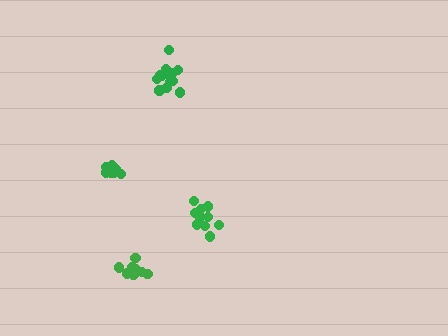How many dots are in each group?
Group 1: 10 dots, Group 2: 7 dots, Group 3: 13 dots, Group 4: 9 dots (39 total).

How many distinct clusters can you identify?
There are 4 distinct clusters.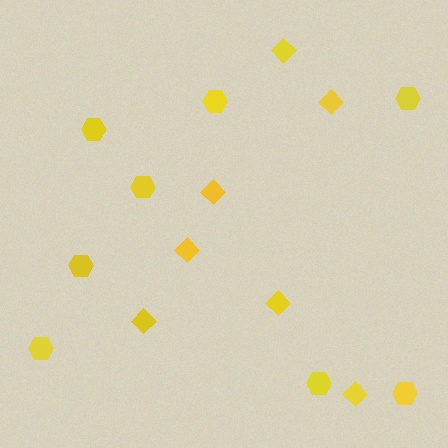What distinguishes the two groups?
There are 2 groups: one group of hexagons (8) and one group of diamonds (7).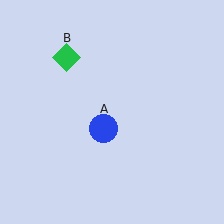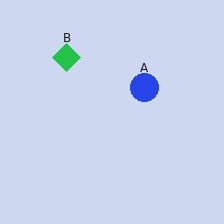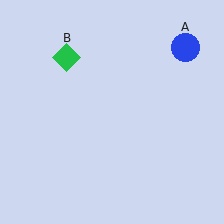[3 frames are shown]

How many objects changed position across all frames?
1 object changed position: blue circle (object A).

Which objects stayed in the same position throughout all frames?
Green diamond (object B) remained stationary.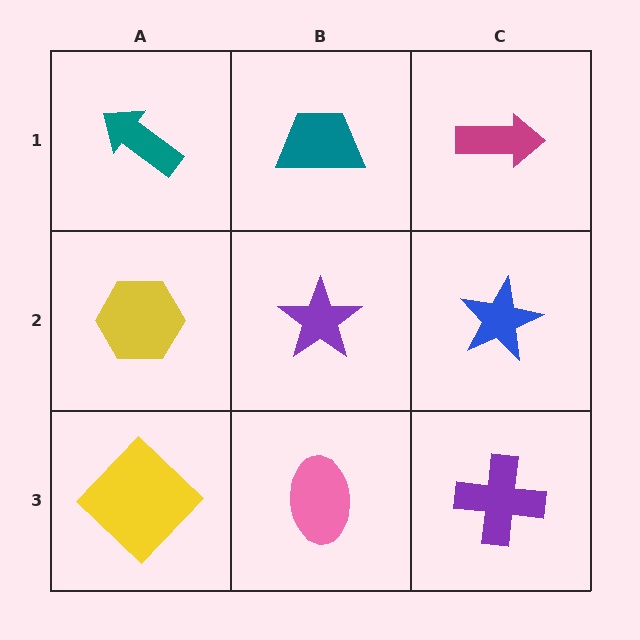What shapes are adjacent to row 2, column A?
A teal arrow (row 1, column A), a yellow diamond (row 3, column A), a purple star (row 2, column B).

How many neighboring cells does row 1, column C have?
2.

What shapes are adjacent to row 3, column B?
A purple star (row 2, column B), a yellow diamond (row 3, column A), a purple cross (row 3, column C).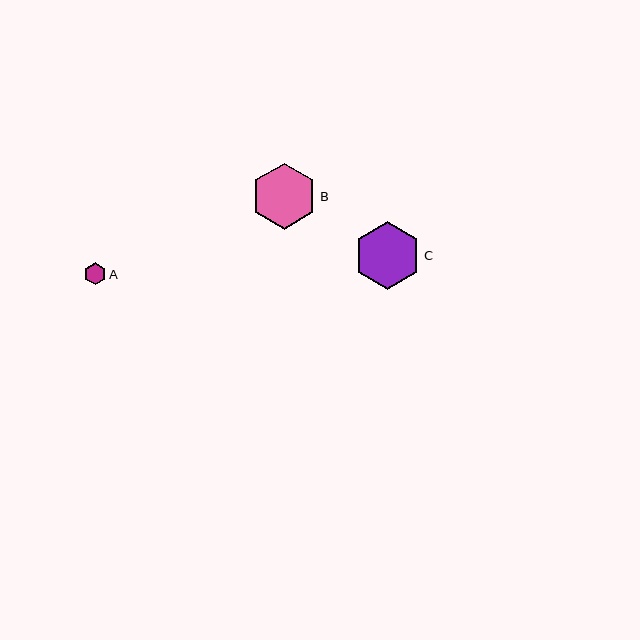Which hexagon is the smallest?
Hexagon A is the smallest with a size of approximately 22 pixels.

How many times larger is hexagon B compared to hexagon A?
Hexagon B is approximately 3.0 times the size of hexagon A.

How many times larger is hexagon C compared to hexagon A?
Hexagon C is approximately 3.1 times the size of hexagon A.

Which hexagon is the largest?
Hexagon C is the largest with a size of approximately 68 pixels.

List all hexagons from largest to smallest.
From largest to smallest: C, B, A.